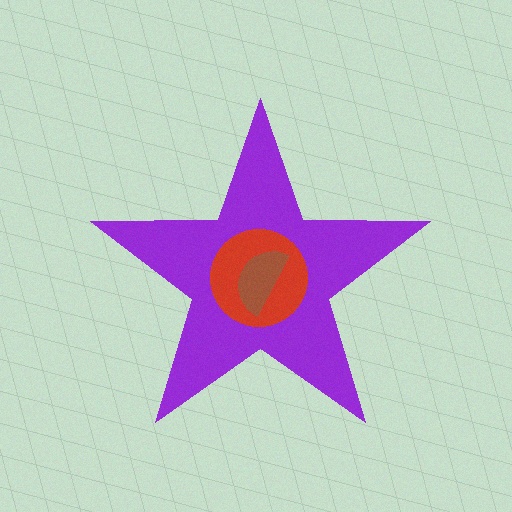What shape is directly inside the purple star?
The red circle.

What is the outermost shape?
The purple star.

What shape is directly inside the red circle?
The brown semicircle.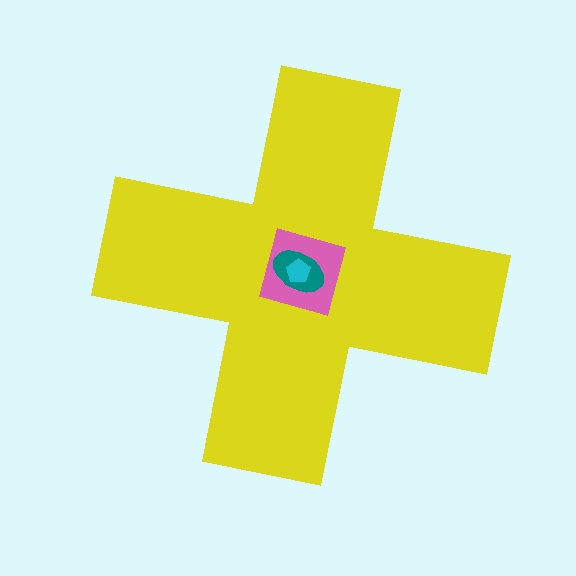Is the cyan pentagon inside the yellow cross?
Yes.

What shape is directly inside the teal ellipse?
The cyan pentagon.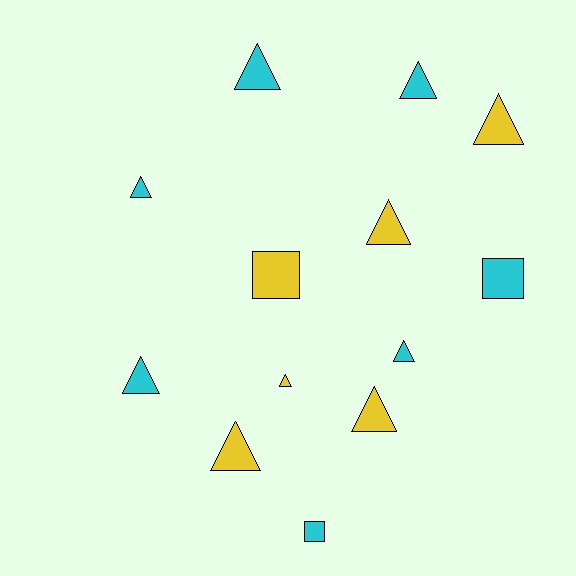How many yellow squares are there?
There is 1 yellow square.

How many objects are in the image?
There are 13 objects.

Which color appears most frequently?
Cyan, with 7 objects.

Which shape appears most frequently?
Triangle, with 10 objects.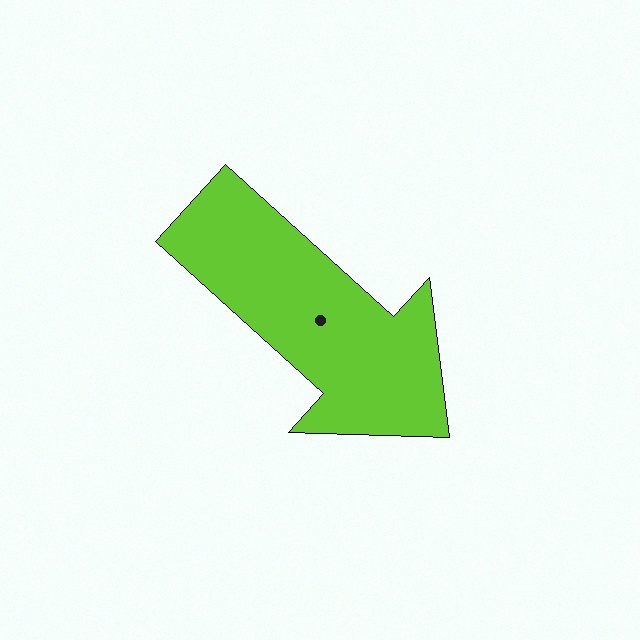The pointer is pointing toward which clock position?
Roughly 4 o'clock.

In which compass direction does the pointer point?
Southeast.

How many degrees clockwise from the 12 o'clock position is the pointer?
Approximately 132 degrees.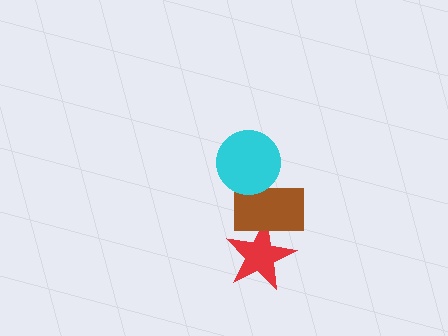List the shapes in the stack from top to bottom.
From top to bottom: the cyan circle, the brown rectangle, the red star.